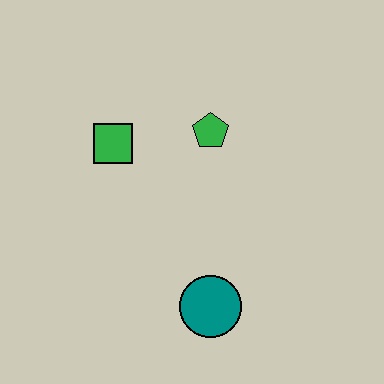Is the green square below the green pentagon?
Yes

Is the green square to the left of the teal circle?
Yes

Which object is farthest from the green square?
The teal circle is farthest from the green square.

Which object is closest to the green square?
The green pentagon is closest to the green square.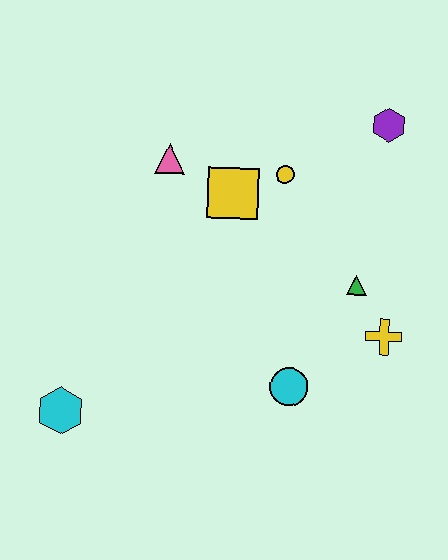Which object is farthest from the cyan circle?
The purple hexagon is farthest from the cyan circle.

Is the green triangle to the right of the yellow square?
Yes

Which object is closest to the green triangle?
The yellow cross is closest to the green triangle.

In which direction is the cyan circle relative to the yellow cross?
The cyan circle is to the left of the yellow cross.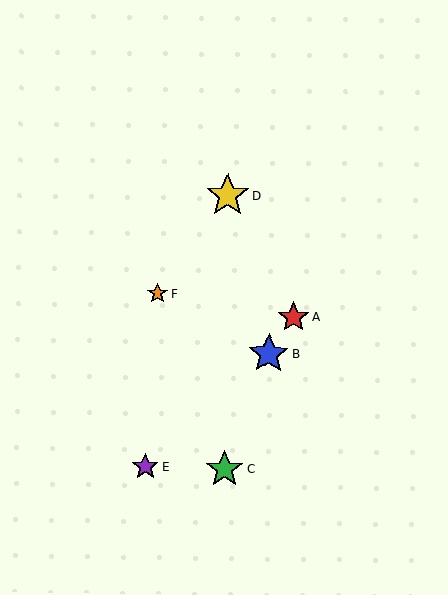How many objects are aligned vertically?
2 objects (C, D) are aligned vertically.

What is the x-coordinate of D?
Object D is at x≈228.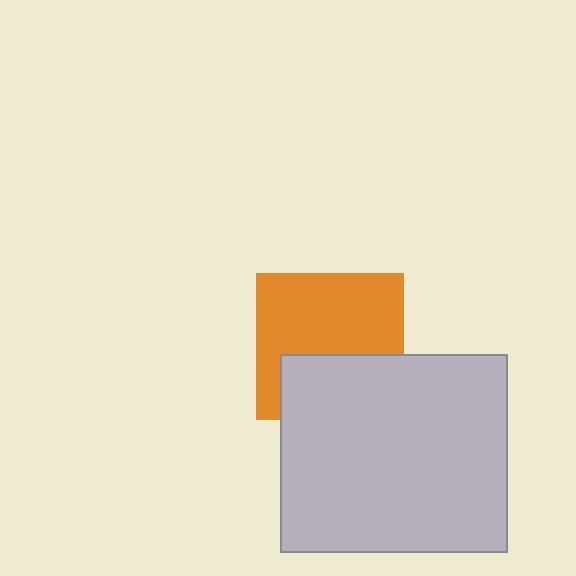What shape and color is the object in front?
The object in front is a light gray rectangle.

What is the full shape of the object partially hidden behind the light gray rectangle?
The partially hidden object is an orange square.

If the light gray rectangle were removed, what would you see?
You would see the complete orange square.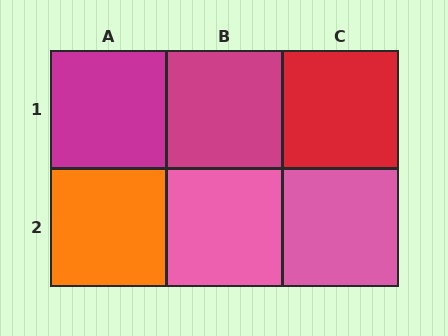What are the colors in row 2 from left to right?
Orange, pink, pink.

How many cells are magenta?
2 cells are magenta.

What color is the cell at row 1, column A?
Magenta.